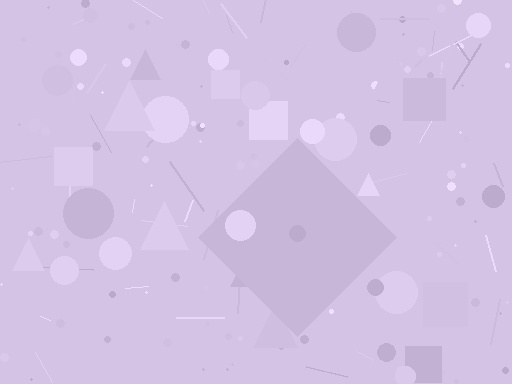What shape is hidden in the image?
A diamond is hidden in the image.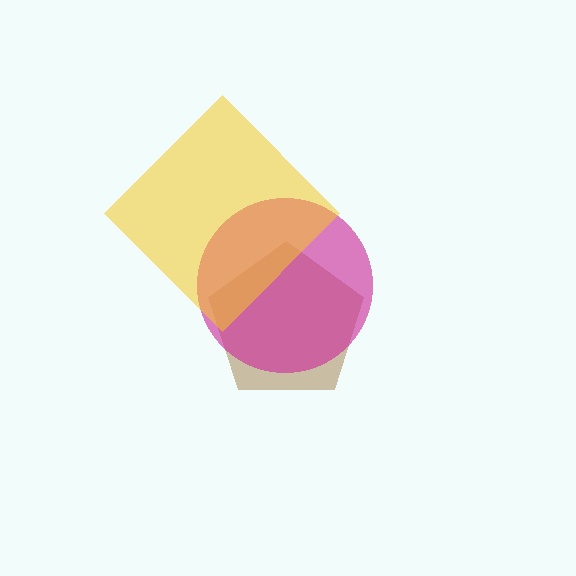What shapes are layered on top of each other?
The layered shapes are: a brown pentagon, a magenta circle, a yellow diamond.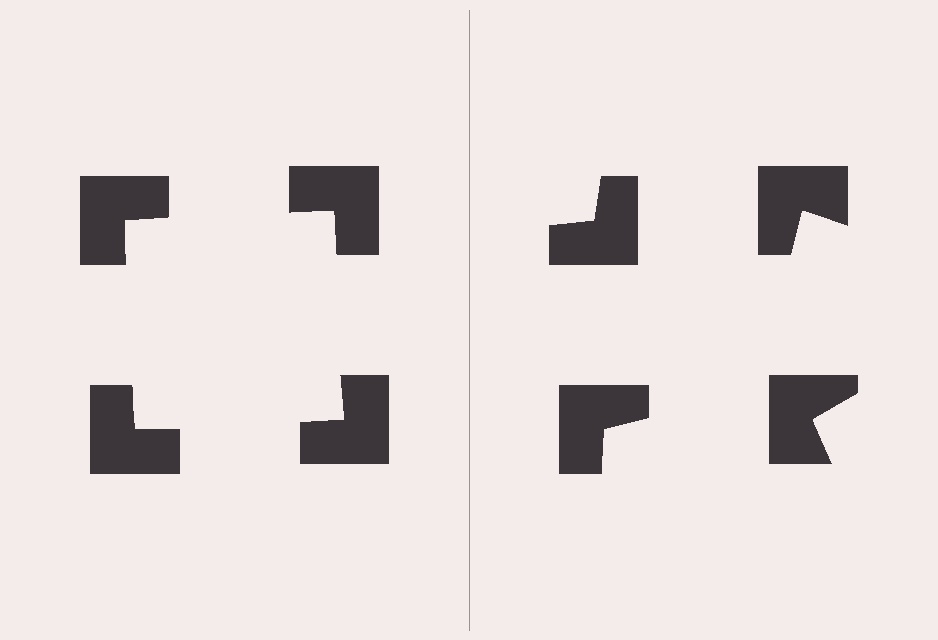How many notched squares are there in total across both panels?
8 — 4 on each side.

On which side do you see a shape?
An illusory square appears on the left side. On the right side the wedge cuts are rotated, so no coherent shape forms.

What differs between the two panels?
The notched squares are positioned identically on both sides; only the wedge orientations differ. On the left they align to a square; on the right they are misaligned.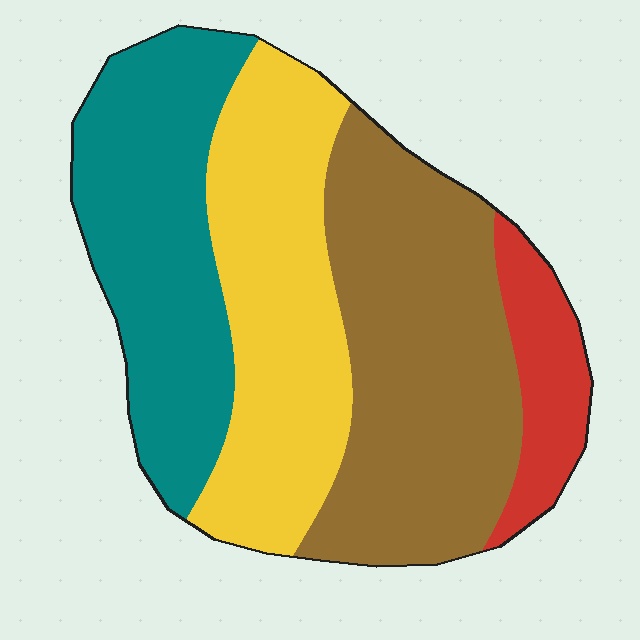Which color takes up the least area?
Red, at roughly 10%.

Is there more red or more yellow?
Yellow.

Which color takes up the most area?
Brown, at roughly 35%.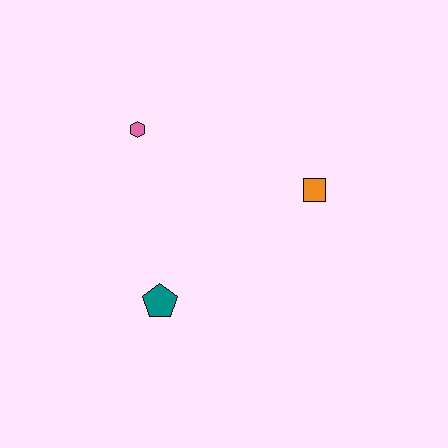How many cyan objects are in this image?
There are no cyan objects.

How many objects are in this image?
There are 3 objects.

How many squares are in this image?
There is 1 square.